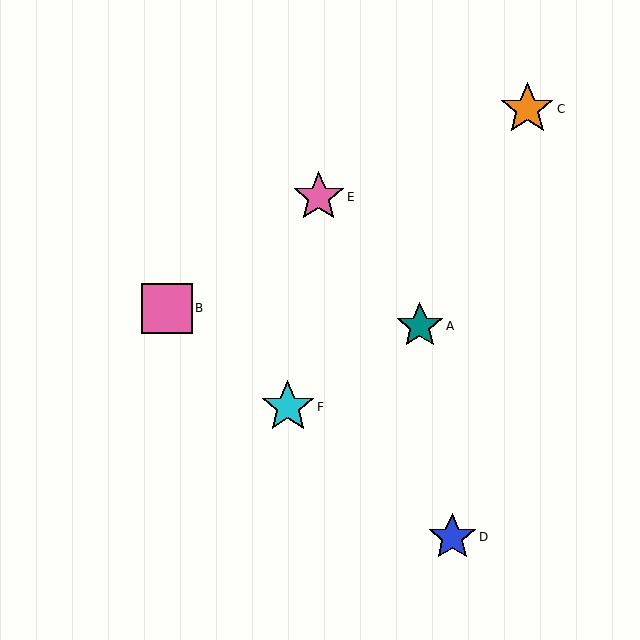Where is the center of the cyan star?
The center of the cyan star is at (288, 407).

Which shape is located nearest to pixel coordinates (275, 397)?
The cyan star (labeled F) at (288, 407) is nearest to that location.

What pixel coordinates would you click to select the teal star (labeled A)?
Click at (420, 326) to select the teal star A.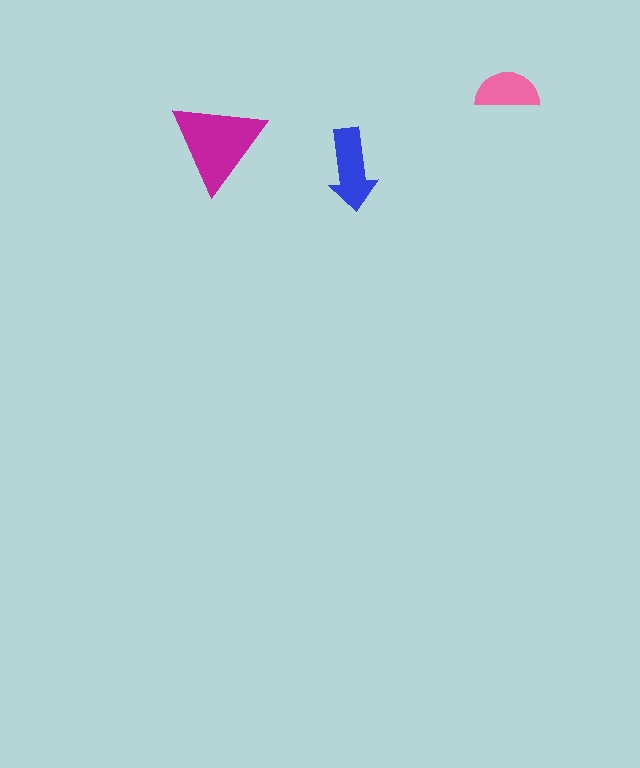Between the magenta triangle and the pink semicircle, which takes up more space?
The magenta triangle.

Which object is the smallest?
The pink semicircle.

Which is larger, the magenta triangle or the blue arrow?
The magenta triangle.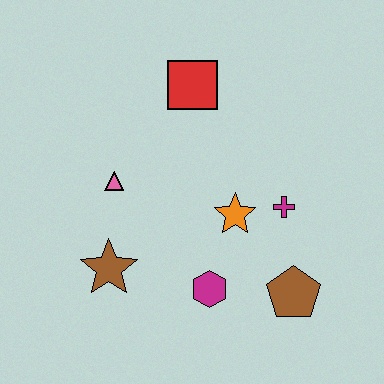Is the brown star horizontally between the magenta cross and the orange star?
No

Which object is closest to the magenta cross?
The orange star is closest to the magenta cross.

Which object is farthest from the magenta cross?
The brown star is farthest from the magenta cross.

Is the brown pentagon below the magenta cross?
Yes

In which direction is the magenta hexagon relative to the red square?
The magenta hexagon is below the red square.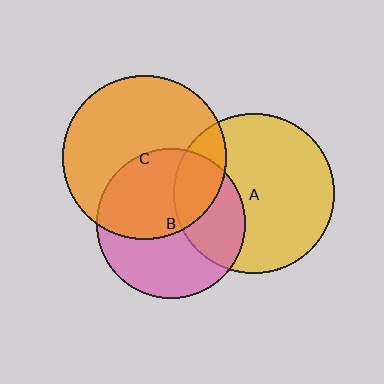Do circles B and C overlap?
Yes.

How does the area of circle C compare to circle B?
Approximately 1.2 times.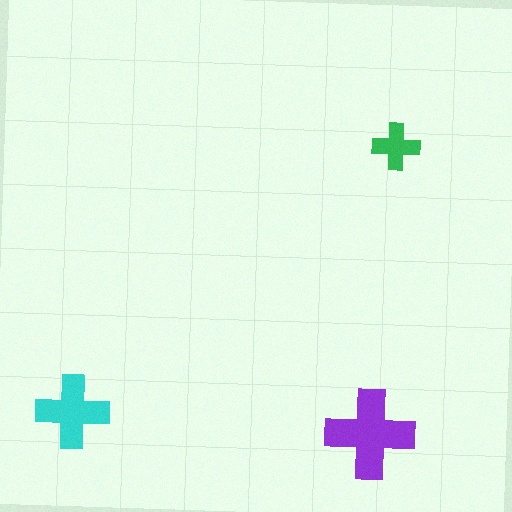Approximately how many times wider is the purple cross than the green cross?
About 2 times wider.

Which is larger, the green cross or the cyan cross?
The cyan one.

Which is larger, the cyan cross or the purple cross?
The purple one.